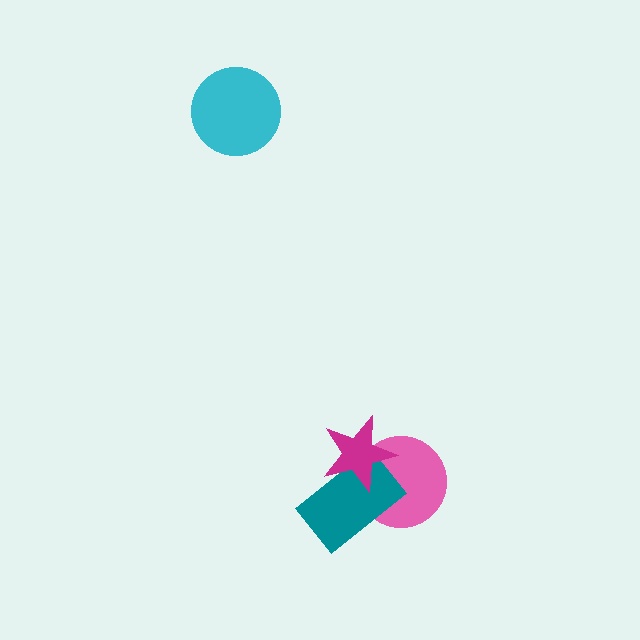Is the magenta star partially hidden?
No, no other shape covers it.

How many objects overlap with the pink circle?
2 objects overlap with the pink circle.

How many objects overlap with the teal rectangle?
2 objects overlap with the teal rectangle.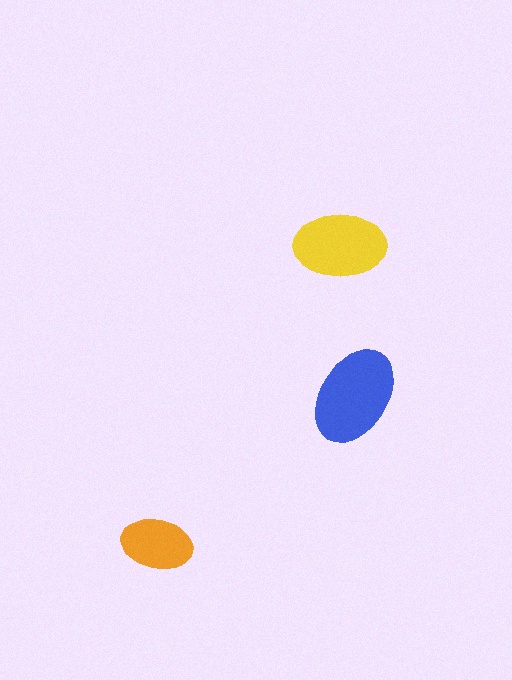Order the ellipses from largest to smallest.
the blue one, the yellow one, the orange one.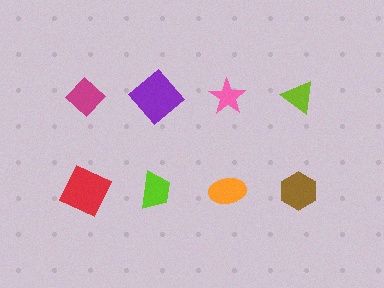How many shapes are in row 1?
4 shapes.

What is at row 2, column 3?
An orange ellipse.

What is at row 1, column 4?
A lime triangle.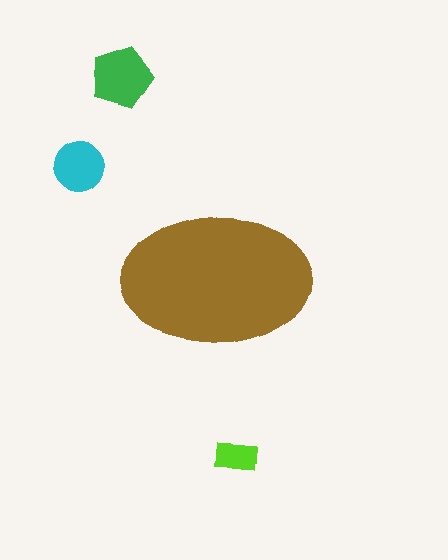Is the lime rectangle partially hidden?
No, the lime rectangle is fully visible.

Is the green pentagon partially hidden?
No, the green pentagon is fully visible.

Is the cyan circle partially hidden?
No, the cyan circle is fully visible.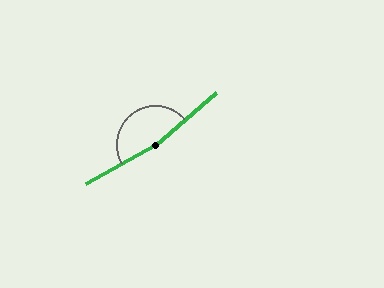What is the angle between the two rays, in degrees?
Approximately 168 degrees.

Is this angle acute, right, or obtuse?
It is obtuse.